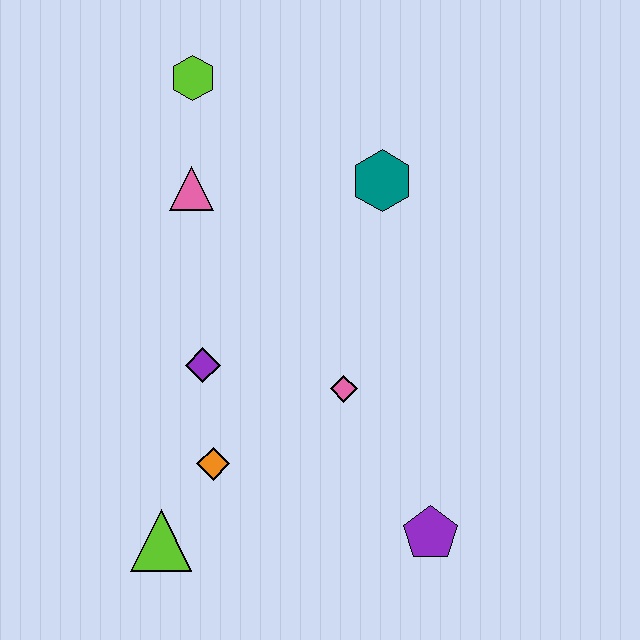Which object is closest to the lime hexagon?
The pink triangle is closest to the lime hexagon.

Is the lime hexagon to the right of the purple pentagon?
No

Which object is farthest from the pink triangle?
The purple pentagon is farthest from the pink triangle.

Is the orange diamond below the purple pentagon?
No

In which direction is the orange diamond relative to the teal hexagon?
The orange diamond is below the teal hexagon.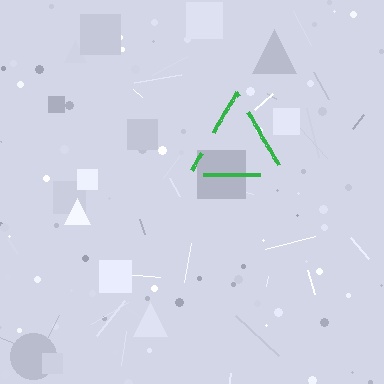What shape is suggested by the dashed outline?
The dashed outline suggests a triangle.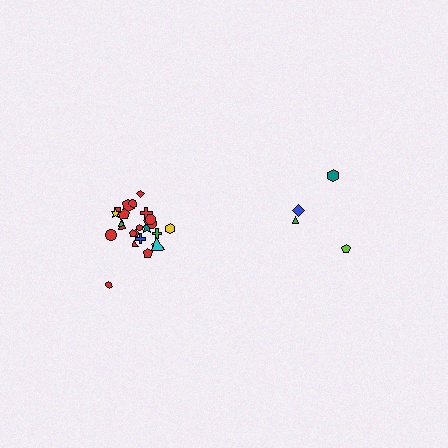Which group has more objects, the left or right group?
The left group.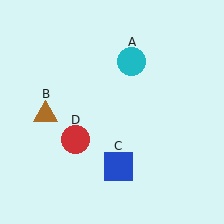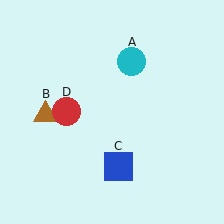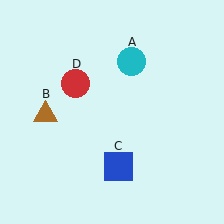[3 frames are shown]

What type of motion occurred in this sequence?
The red circle (object D) rotated clockwise around the center of the scene.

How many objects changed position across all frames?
1 object changed position: red circle (object D).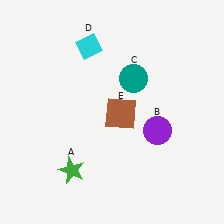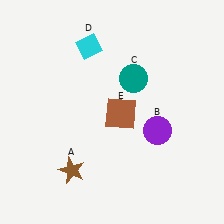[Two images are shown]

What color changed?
The star (A) changed from green in Image 1 to brown in Image 2.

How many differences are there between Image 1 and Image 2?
There is 1 difference between the two images.